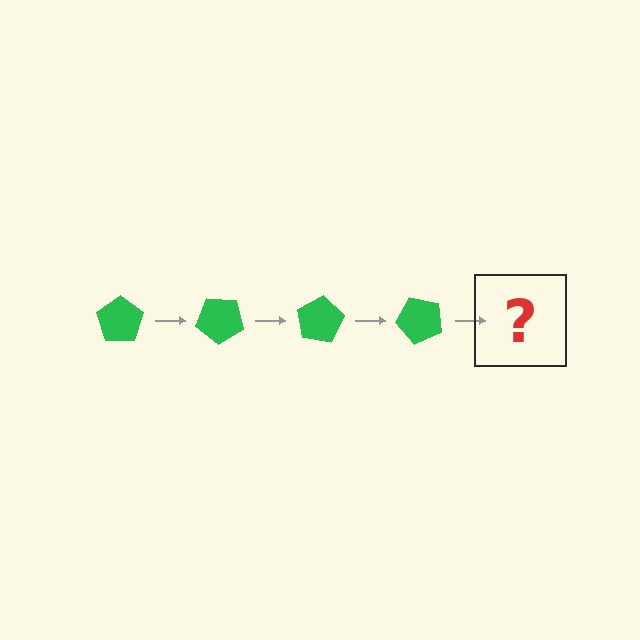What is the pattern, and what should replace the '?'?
The pattern is that the pentagon rotates 40 degrees each step. The '?' should be a green pentagon rotated 160 degrees.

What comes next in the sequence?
The next element should be a green pentagon rotated 160 degrees.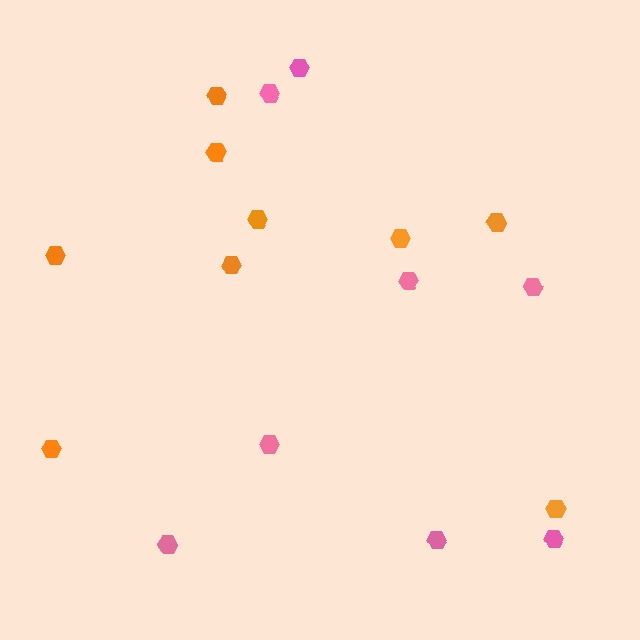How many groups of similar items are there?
There are 2 groups: one group of orange hexagons (9) and one group of pink hexagons (8).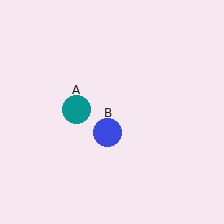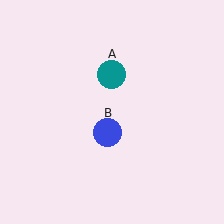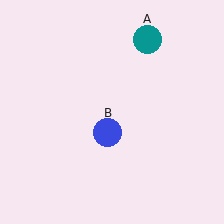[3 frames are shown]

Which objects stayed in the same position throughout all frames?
Blue circle (object B) remained stationary.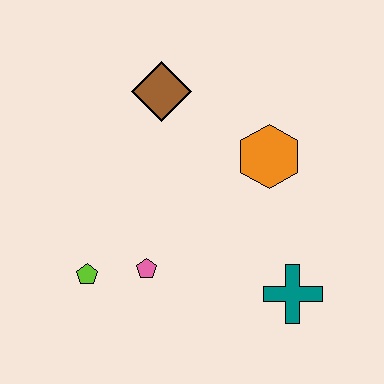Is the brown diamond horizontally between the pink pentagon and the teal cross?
Yes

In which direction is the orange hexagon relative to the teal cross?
The orange hexagon is above the teal cross.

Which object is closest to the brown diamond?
The orange hexagon is closest to the brown diamond.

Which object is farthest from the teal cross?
The brown diamond is farthest from the teal cross.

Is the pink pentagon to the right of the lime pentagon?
Yes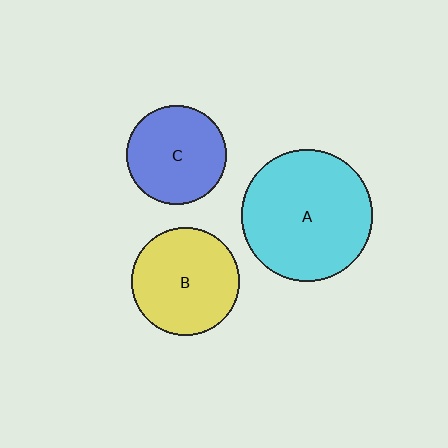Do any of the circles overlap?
No, none of the circles overlap.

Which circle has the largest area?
Circle A (cyan).